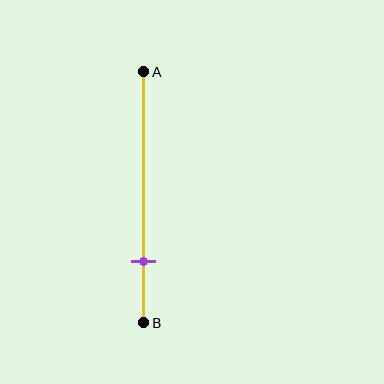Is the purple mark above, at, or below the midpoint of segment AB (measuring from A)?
The purple mark is below the midpoint of segment AB.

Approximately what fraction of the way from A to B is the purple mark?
The purple mark is approximately 75% of the way from A to B.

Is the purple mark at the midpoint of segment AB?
No, the mark is at about 75% from A, not at the 50% midpoint.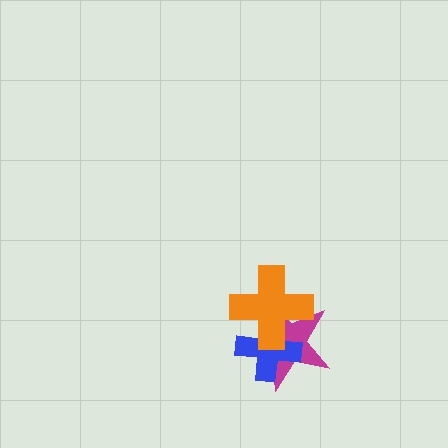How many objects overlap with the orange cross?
2 objects overlap with the orange cross.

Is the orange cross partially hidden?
No, no other shape covers it.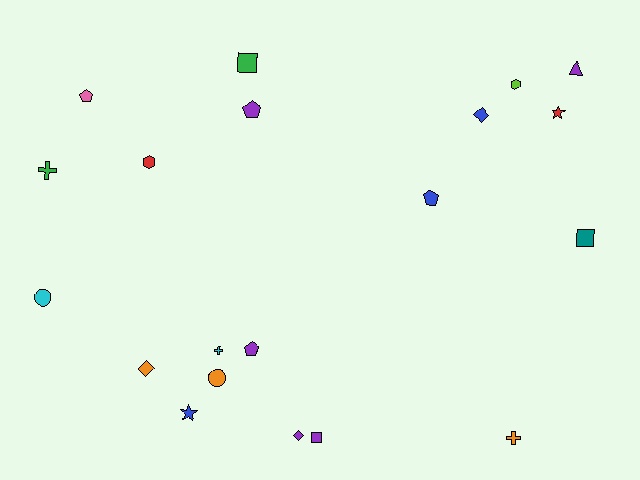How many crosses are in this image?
There are 3 crosses.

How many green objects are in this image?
There are 2 green objects.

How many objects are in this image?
There are 20 objects.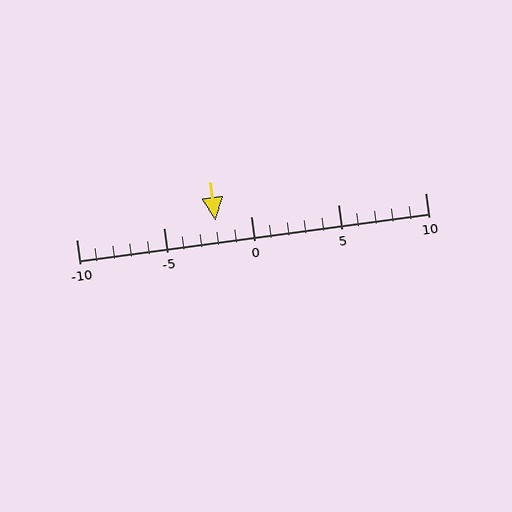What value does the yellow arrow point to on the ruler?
The yellow arrow points to approximately -2.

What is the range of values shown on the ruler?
The ruler shows values from -10 to 10.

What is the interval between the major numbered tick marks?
The major tick marks are spaced 5 units apart.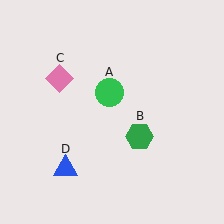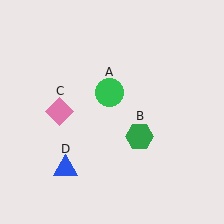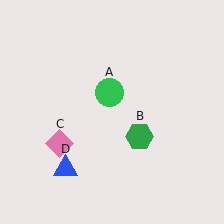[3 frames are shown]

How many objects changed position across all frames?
1 object changed position: pink diamond (object C).